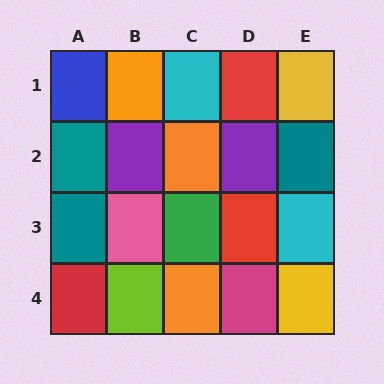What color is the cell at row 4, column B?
Lime.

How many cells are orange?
3 cells are orange.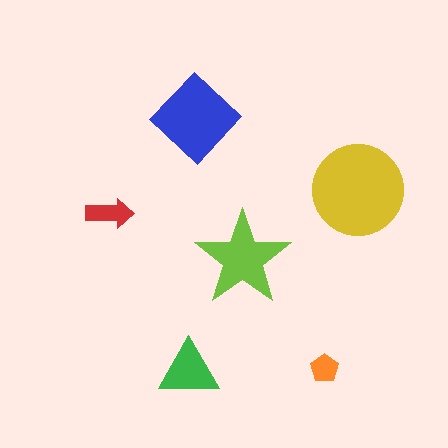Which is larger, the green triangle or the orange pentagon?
The green triangle.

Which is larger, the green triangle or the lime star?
The lime star.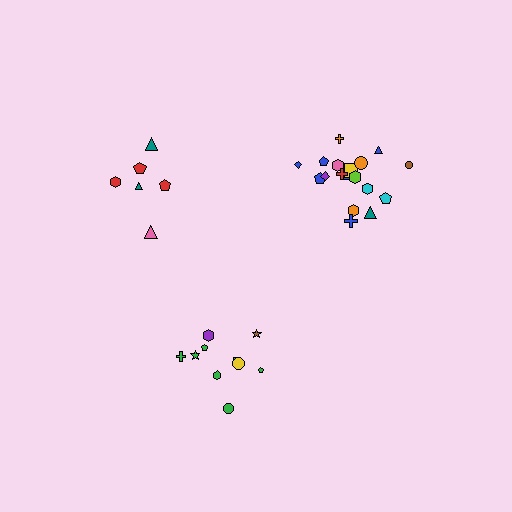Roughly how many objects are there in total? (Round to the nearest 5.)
Roughly 35 objects in total.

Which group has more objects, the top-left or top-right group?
The top-right group.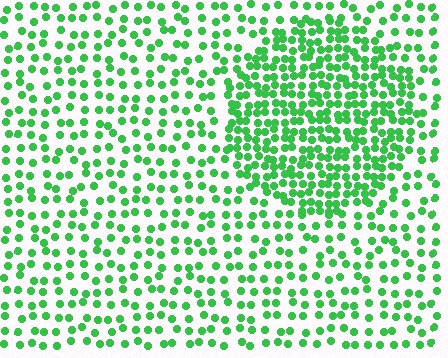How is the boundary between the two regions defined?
The boundary is defined by a change in element density (approximately 2.1x ratio). All elements are the same color, size, and shape.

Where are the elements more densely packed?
The elements are more densely packed inside the circle boundary.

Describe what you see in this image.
The image contains small green elements arranged at two different densities. A circle-shaped region is visible where the elements are more densely packed than the surrounding area.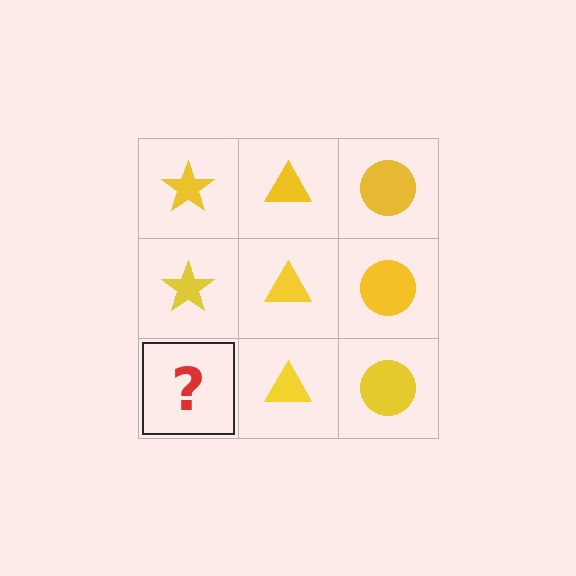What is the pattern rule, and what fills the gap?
The rule is that each column has a consistent shape. The gap should be filled with a yellow star.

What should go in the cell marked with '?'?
The missing cell should contain a yellow star.